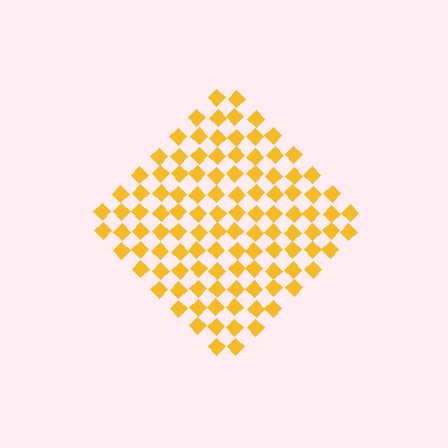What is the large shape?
The large shape is a diamond.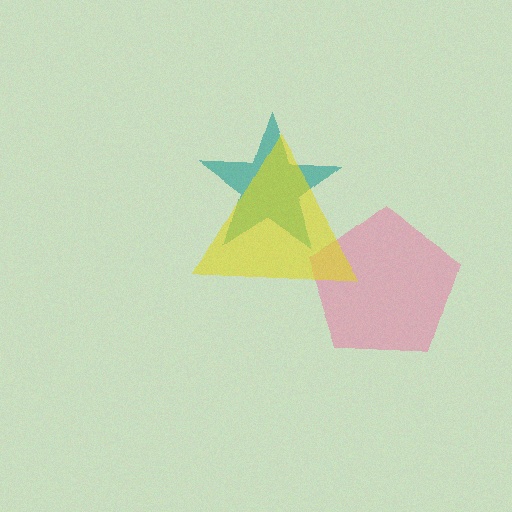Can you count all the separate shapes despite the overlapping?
Yes, there are 3 separate shapes.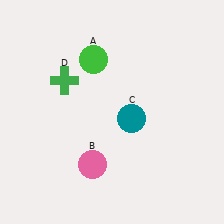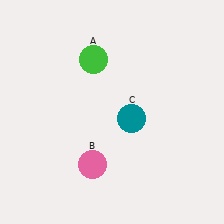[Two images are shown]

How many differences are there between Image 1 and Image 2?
There is 1 difference between the two images.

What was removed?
The green cross (D) was removed in Image 2.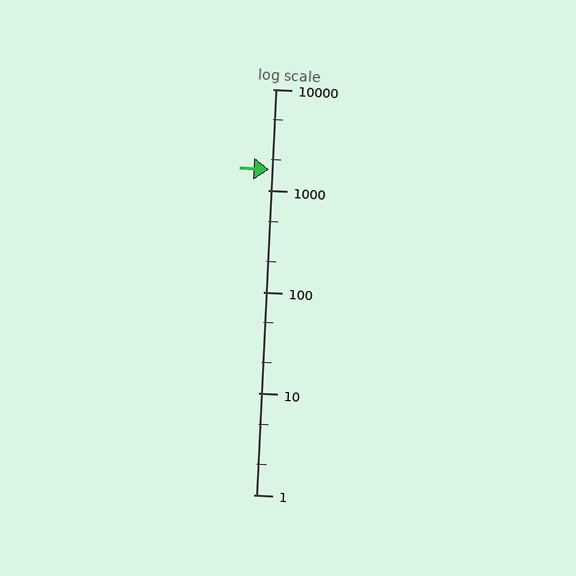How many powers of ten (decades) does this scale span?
The scale spans 4 decades, from 1 to 10000.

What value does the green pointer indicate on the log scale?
The pointer indicates approximately 1600.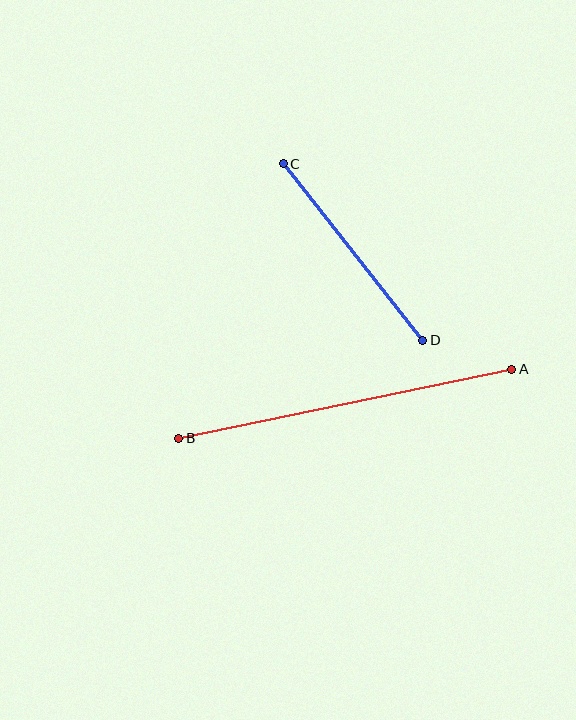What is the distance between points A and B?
The distance is approximately 340 pixels.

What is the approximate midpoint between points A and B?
The midpoint is at approximately (345, 404) pixels.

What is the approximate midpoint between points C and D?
The midpoint is at approximately (353, 252) pixels.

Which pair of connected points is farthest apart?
Points A and B are farthest apart.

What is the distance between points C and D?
The distance is approximately 225 pixels.